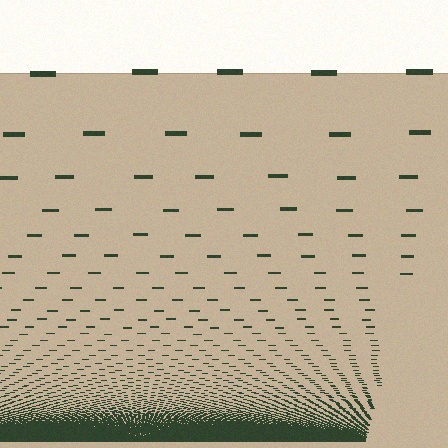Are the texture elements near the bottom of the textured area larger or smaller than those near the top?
Smaller. The gradient is inverted — elements near the bottom are smaller and denser.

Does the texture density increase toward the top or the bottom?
Density increases toward the bottom.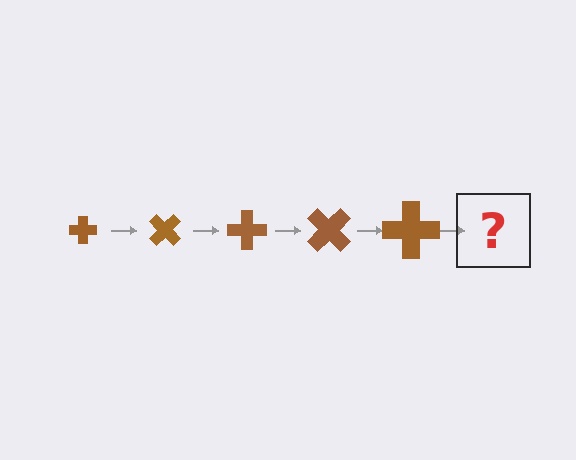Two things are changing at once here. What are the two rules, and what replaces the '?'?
The two rules are that the cross grows larger each step and it rotates 45 degrees each step. The '?' should be a cross, larger than the previous one and rotated 225 degrees from the start.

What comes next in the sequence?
The next element should be a cross, larger than the previous one and rotated 225 degrees from the start.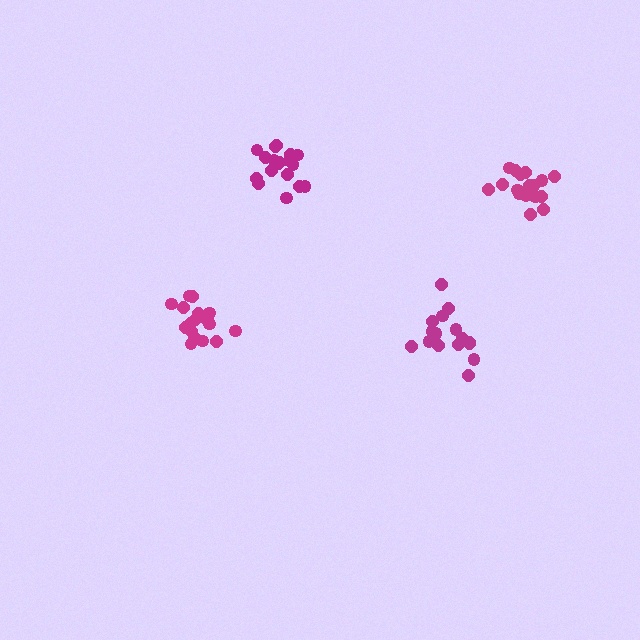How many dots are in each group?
Group 1: 17 dots, Group 2: 19 dots, Group 3: 16 dots, Group 4: 18 dots (70 total).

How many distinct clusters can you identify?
There are 4 distinct clusters.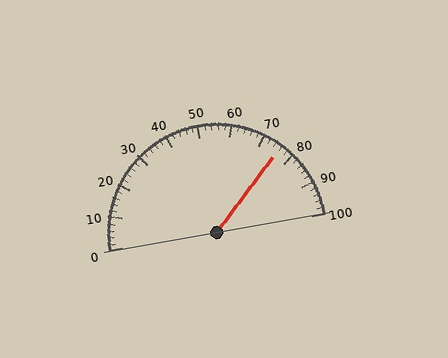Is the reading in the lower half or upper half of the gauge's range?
The reading is in the upper half of the range (0 to 100).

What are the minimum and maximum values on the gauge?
The gauge ranges from 0 to 100.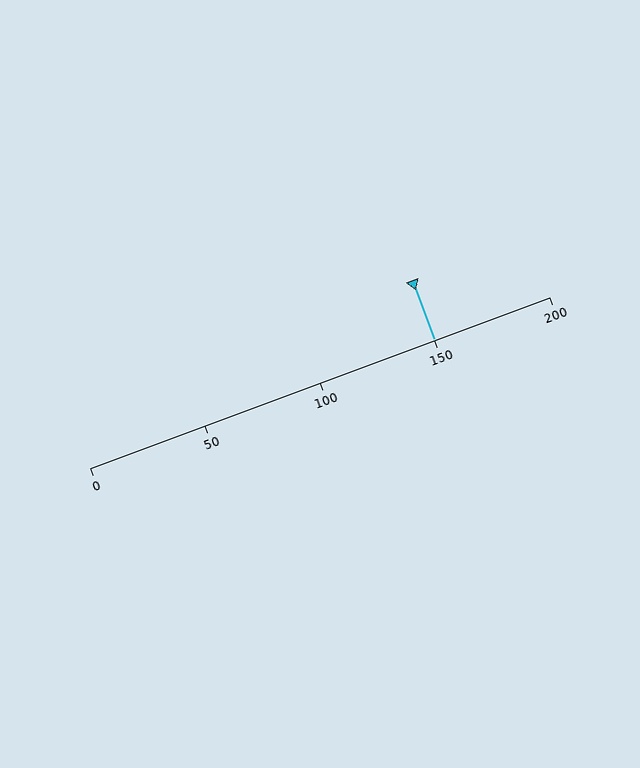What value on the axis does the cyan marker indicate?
The marker indicates approximately 150.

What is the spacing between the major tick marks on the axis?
The major ticks are spaced 50 apart.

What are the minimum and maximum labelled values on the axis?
The axis runs from 0 to 200.